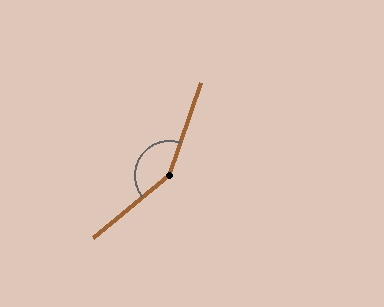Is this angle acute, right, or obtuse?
It is obtuse.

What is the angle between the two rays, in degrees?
Approximately 149 degrees.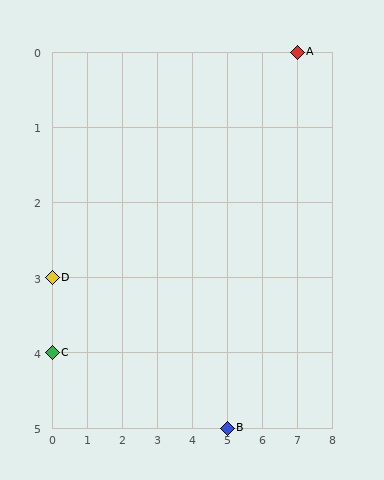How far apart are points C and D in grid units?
Points C and D are 1 row apart.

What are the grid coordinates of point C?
Point C is at grid coordinates (0, 4).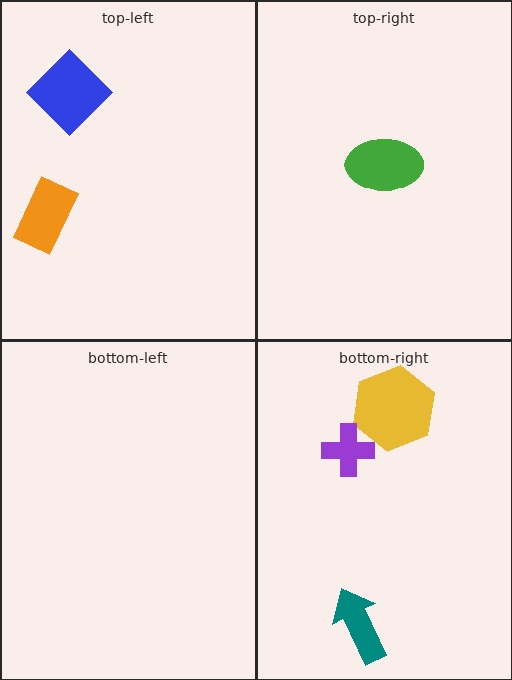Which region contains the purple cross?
The bottom-right region.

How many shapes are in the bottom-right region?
3.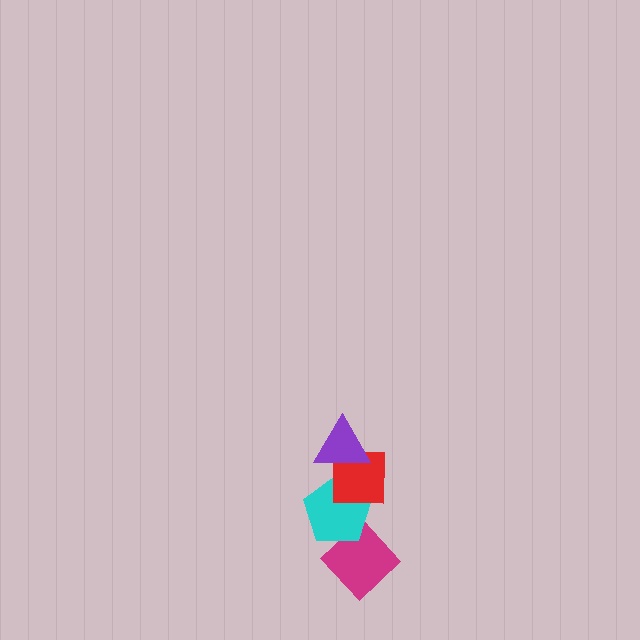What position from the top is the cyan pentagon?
The cyan pentagon is 3rd from the top.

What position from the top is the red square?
The red square is 2nd from the top.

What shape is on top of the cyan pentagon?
The red square is on top of the cyan pentagon.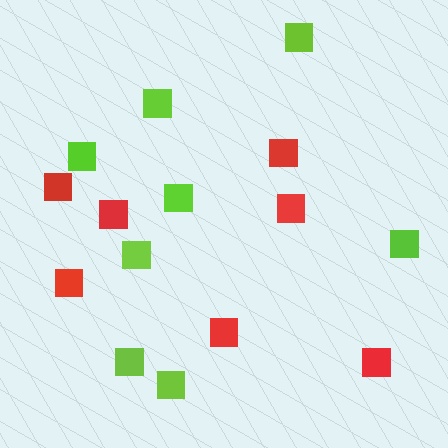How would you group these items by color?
There are 2 groups: one group of red squares (7) and one group of lime squares (8).